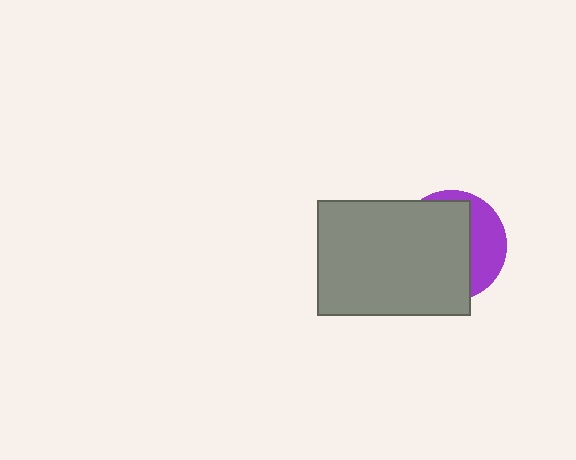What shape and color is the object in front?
The object in front is a gray rectangle.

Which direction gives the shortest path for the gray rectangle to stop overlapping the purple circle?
Moving left gives the shortest separation.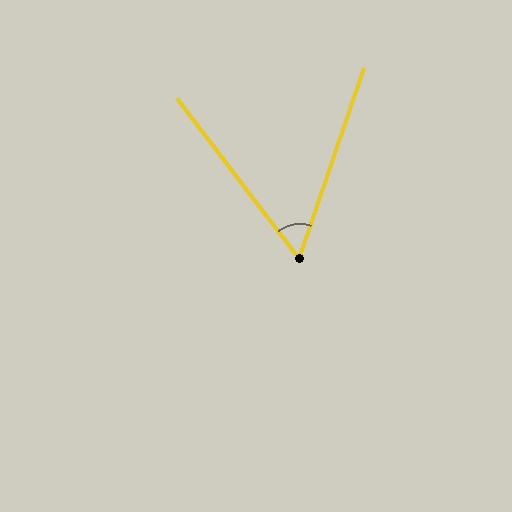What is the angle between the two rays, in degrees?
Approximately 56 degrees.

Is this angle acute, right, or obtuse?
It is acute.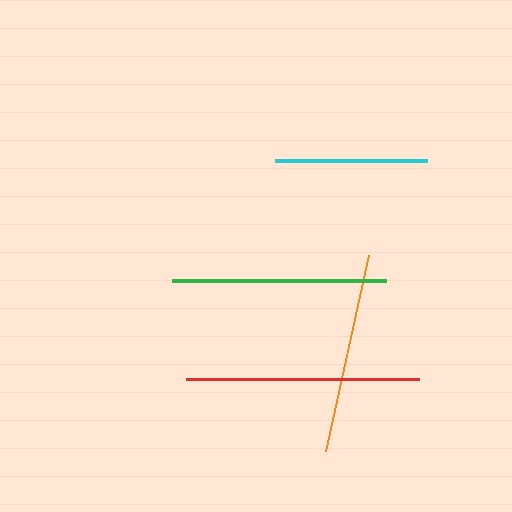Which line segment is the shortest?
The cyan line is the shortest at approximately 152 pixels.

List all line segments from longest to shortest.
From longest to shortest: red, green, orange, cyan.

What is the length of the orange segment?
The orange segment is approximately 201 pixels long.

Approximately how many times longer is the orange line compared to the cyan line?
The orange line is approximately 1.3 times the length of the cyan line.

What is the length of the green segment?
The green segment is approximately 214 pixels long.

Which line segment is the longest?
The red line is the longest at approximately 232 pixels.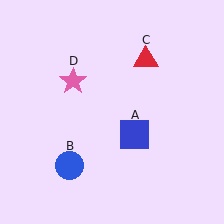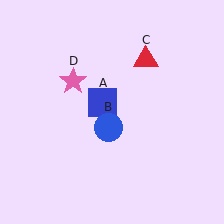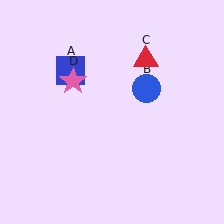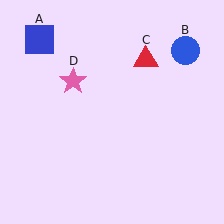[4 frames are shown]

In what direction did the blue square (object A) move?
The blue square (object A) moved up and to the left.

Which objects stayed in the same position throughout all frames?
Red triangle (object C) and pink star (object D) remained stationary.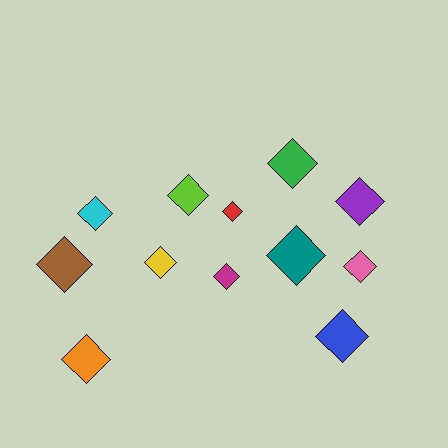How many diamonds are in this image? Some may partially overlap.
There are 12 diamonds.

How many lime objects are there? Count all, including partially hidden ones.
There is 1 lime object.